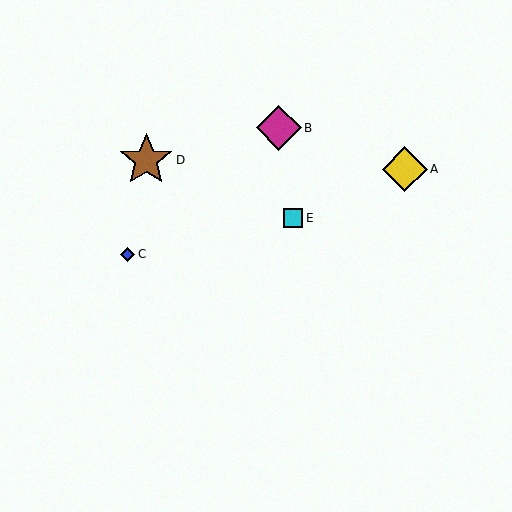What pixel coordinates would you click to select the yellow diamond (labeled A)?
Click at (405, 169) to select the yellow diamond A.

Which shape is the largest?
The brown star (labeled D) is the largest.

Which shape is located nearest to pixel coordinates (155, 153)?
The brown star (labeled D) at (146, 160) is nearest to that location.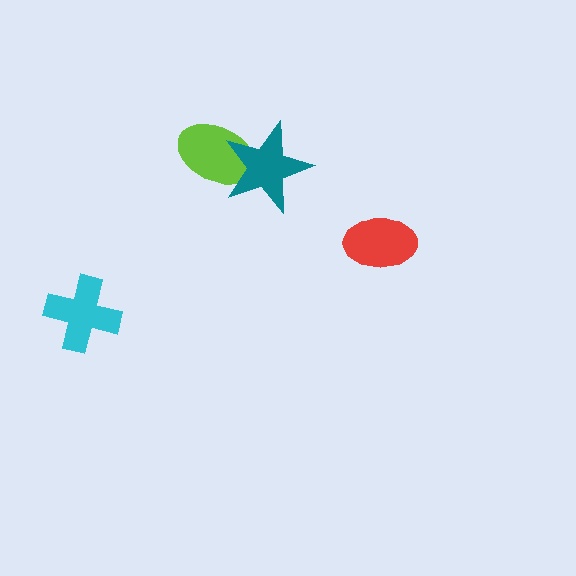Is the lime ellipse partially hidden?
Yes, it is partially covered by another shape.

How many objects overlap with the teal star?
1 object overlaps with the teal star.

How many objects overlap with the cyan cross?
0 objects overlap with the cyan cross.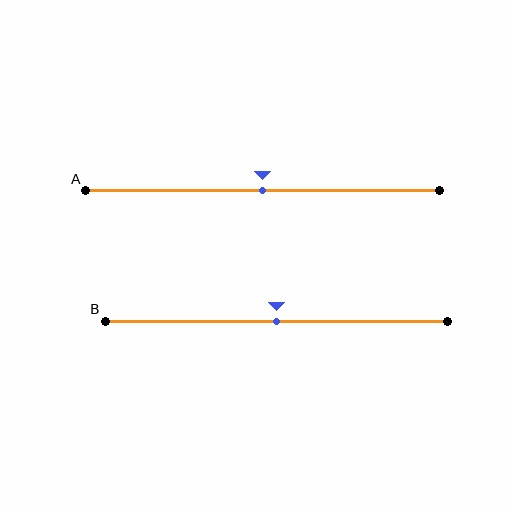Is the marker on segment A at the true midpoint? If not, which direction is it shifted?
Yes, the marker on segment A is at the true midpoint.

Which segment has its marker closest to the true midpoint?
Segment A has its marker closest to the true midpoint.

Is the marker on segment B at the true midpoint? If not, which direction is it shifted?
Yes, the marker on segment B is at the true midpoint.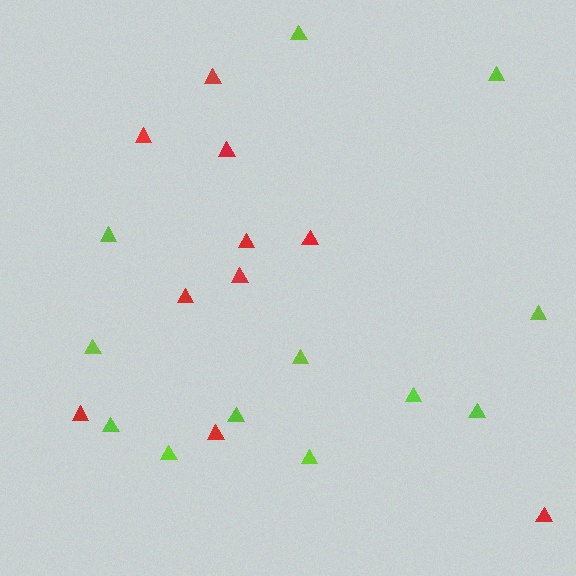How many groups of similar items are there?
There are 2 groups: one group of red triangles (10) and one group of lime triangles (12).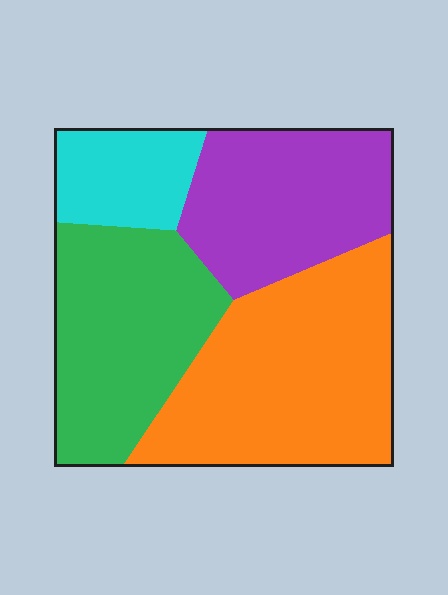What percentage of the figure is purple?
Purple covers around 25% of the figure.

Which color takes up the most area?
Orange, at roughly 35%.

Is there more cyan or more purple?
Purple.